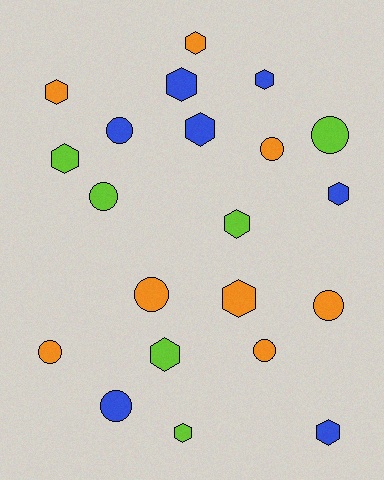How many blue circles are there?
There are 2 blue circles.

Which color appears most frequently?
Orange, with 8 objects.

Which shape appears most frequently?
Hexagon, with 12 objects.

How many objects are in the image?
There are 21 objects.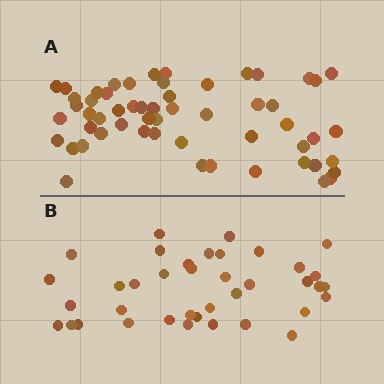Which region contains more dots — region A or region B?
Region A (the top region) has more dots.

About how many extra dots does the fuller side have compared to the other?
Region A has approximately 20 more dots than region B.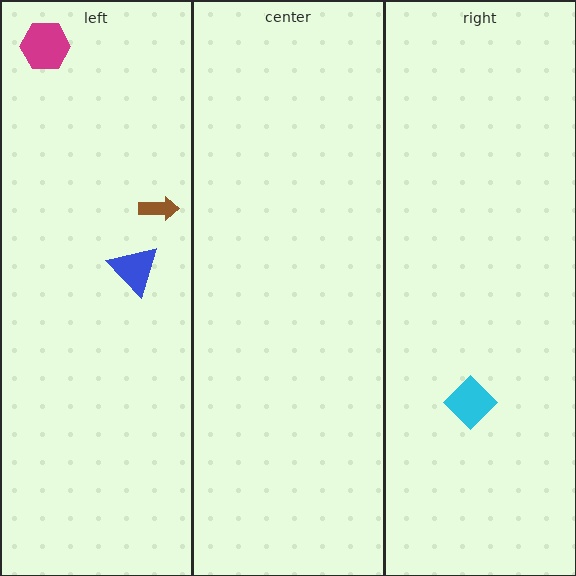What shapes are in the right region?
The cyan diamond.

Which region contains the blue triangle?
The left region.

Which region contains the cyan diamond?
The right region.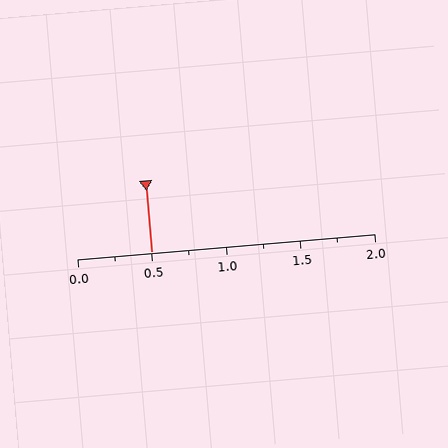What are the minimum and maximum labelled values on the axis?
The axis runs from 0.0 to 2.0.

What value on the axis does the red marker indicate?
The marker indicates approximately 0.5.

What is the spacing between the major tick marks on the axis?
The major ticks are spaced 0.5 apart.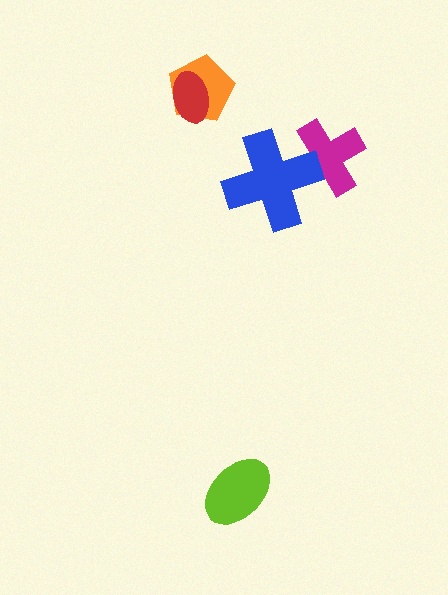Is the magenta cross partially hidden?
Yes, it is partially covered by another shape.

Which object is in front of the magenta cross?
The blue cross is in front of the magenta cross.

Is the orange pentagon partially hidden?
Yes, it is partially covered by another shape.